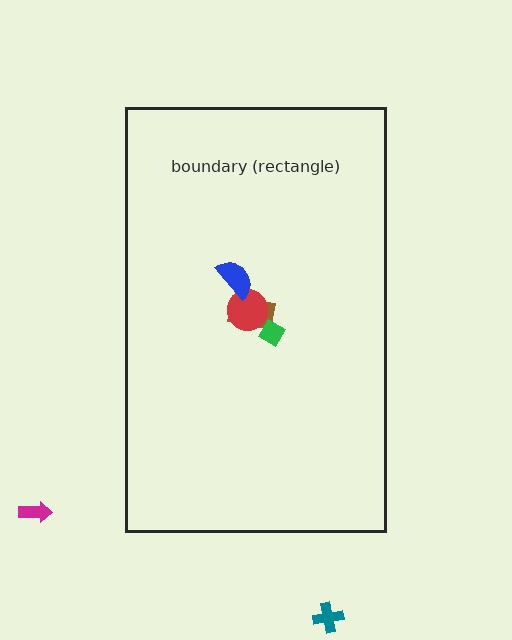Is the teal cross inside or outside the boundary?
Outside.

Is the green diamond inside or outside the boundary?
Inside.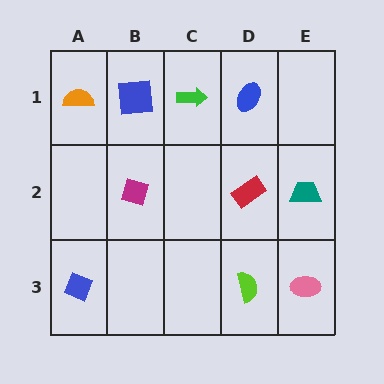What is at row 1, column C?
A green arrow.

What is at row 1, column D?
A blue ellipse.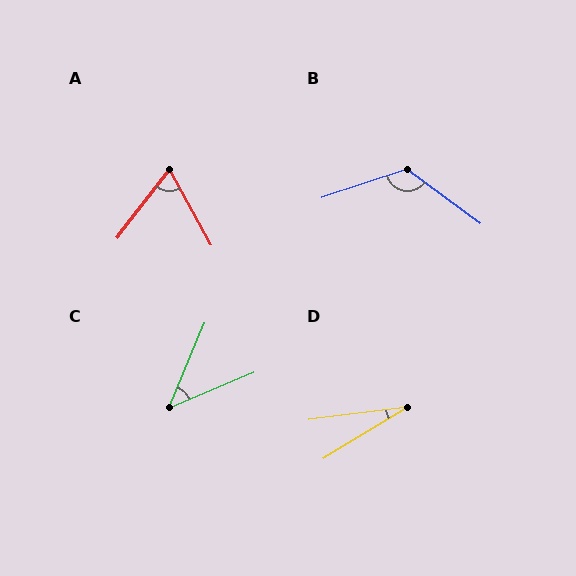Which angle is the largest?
B, at approximately 126 degrees.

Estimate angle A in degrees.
Approximately 66 degrees.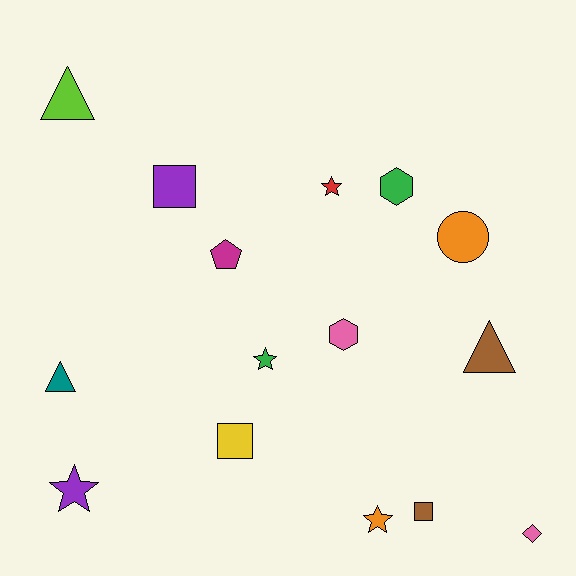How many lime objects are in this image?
There is 1 lime object.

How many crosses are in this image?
There are no crosses.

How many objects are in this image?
There are 15 objects.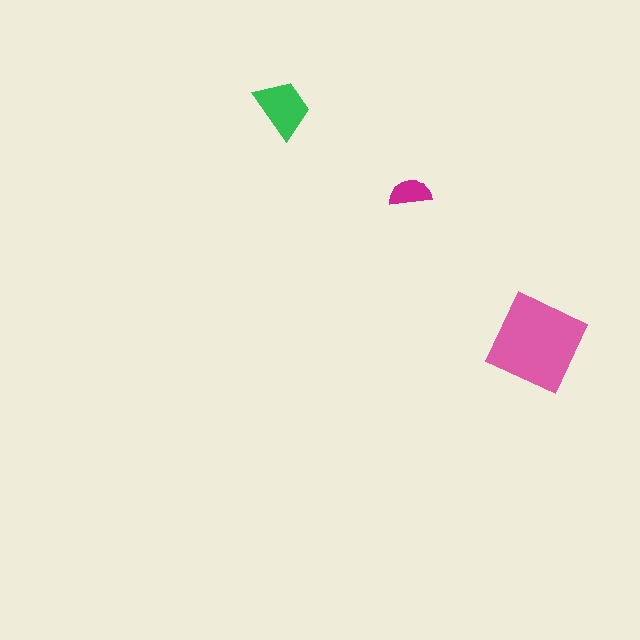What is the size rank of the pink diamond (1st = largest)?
1st.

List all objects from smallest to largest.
The magenta semicircle, the green trapezoid, the pink diamond.